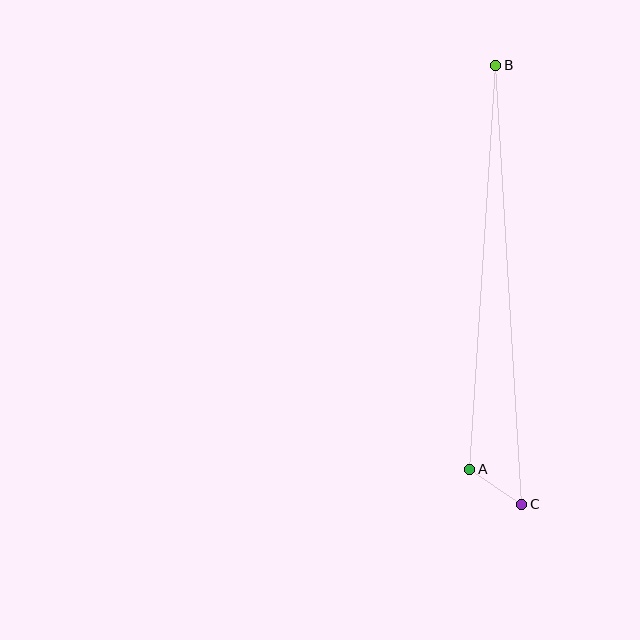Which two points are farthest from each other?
Points B and C are farthest from each other.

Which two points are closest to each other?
Points A and C are closest to each other.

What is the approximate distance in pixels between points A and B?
The distance between A and B is approximately 405 pixels.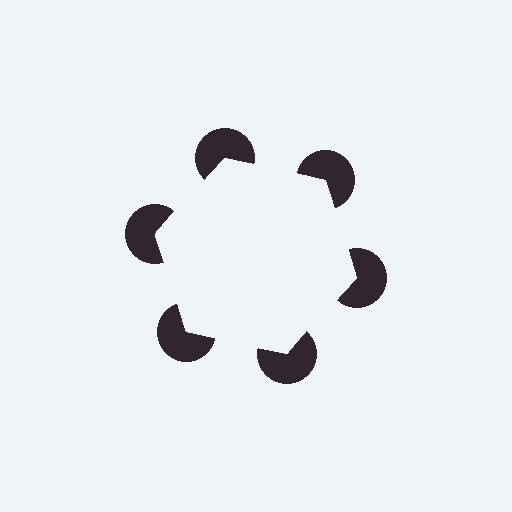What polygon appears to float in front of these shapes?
An illusory hexagon — its edges are inferred from the aligned wedge cuts in the pac-man discs, not physically drawn.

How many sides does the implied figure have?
6 sides.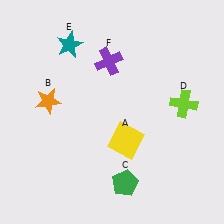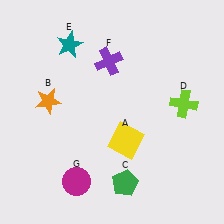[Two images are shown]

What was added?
A magenta circle (G) was added in Image 2.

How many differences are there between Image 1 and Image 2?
There is 1 difference between the two images.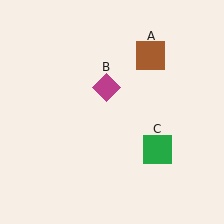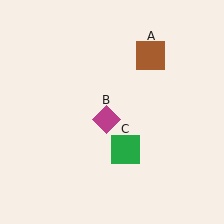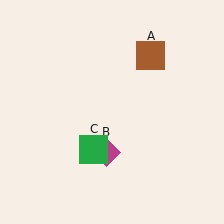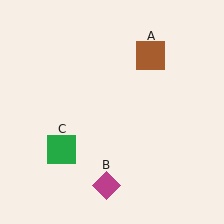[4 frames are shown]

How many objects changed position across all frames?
2 objects changed position: magenta diamond (object B), green square (object C).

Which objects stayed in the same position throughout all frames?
Brown square (object A) remained stationary.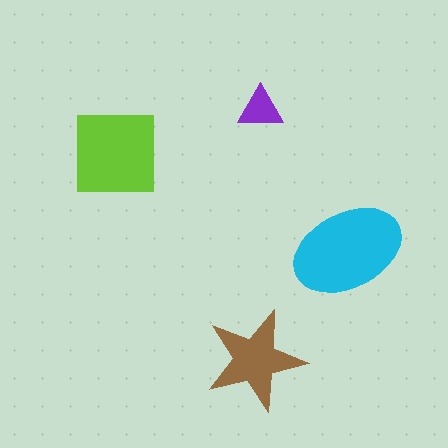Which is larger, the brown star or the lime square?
The lime square.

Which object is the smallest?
The purple triangle.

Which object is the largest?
The cyan ellipse.